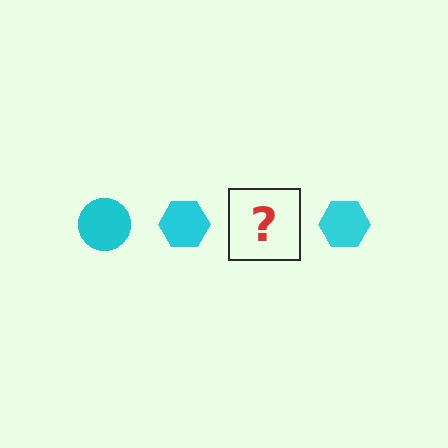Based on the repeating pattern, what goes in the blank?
The blank should be a cyan circle.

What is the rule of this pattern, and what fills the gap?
The rule is that the pattern cycles through circle, hexagon shapes in cyan. The gap should be filled with a cyan circle.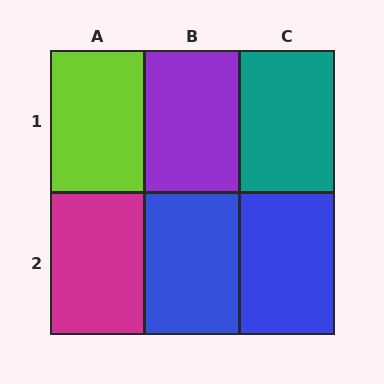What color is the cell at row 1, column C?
Teal.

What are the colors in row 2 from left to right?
Magenta, blue, blue.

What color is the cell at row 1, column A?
Lime.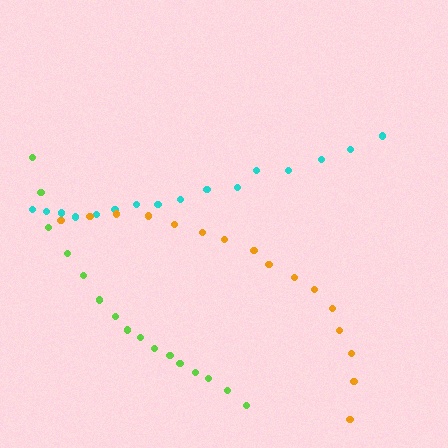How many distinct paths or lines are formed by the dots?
There are 3 distinct paths.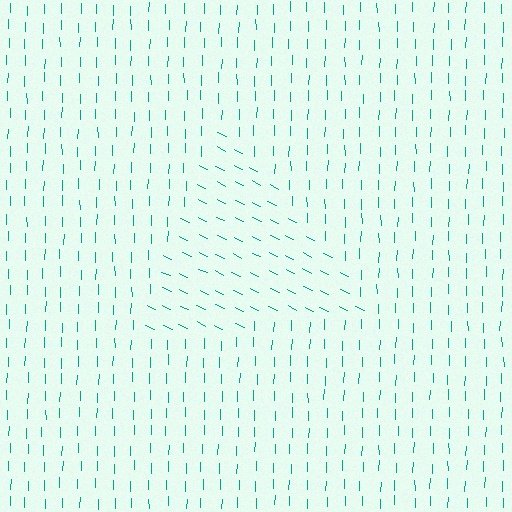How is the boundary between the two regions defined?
The boundary is defined purely by a change in line orientation (approximately 65 degrees difference). All lines are the same color and thickness.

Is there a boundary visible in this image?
Yes, there is a texture boundary formed by a change in line orientation.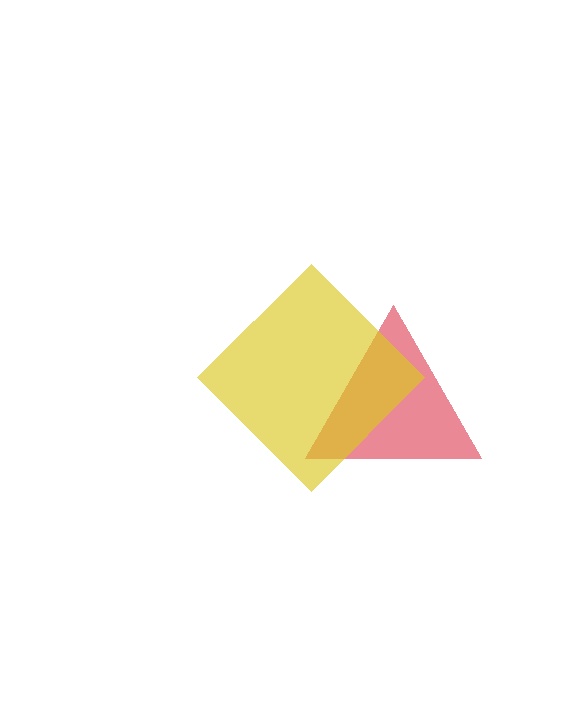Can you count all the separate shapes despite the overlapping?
Yes, there are 2 separate shapes.